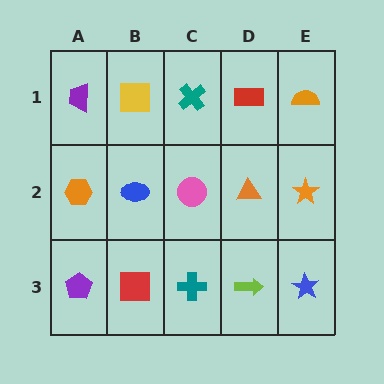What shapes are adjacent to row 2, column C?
A teal cross (row 1, column C), a teal cross (row 3, column C), a blue ellipse (row 2, column B), an orange triangle (row 2, column D).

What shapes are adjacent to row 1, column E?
An orange star (row 2, column E), a red rectangle (row 1, column D).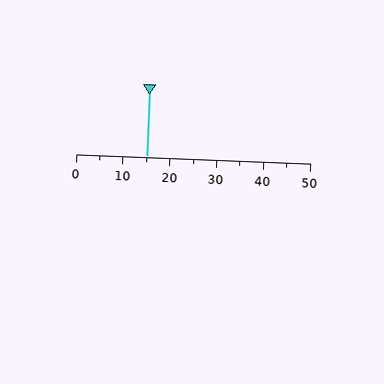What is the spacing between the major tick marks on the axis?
The major ticks are spaced 10 apart.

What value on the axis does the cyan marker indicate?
The marker indicates approximately 15.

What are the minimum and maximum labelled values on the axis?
The axis runs from 0 to 50.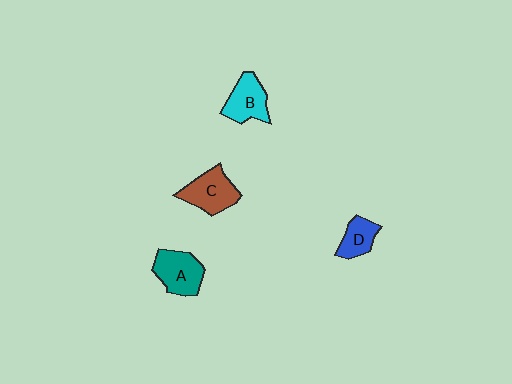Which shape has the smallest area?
Shape D (blue).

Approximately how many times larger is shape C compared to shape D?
Approximately 1.5 times.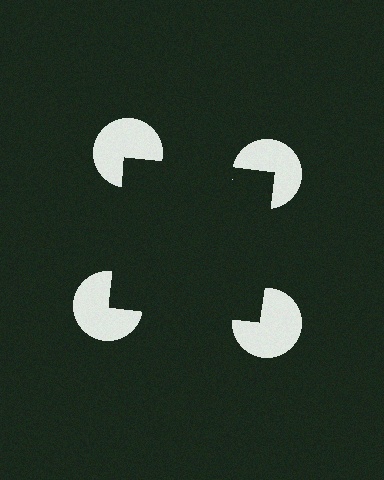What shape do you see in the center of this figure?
An illusory square — its edges are inferred from the aligned wedge cuts in the pac-man discs, not physically drawn.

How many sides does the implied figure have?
4 sides.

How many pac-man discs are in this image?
There are 4 — one at each vertex of the illusory square.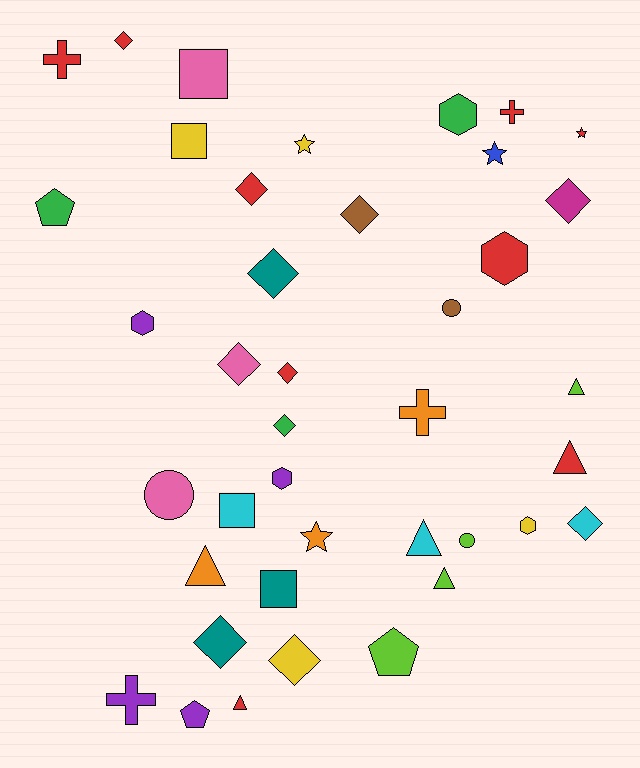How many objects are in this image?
There are 40 objects.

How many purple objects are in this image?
There are 4 purple objects.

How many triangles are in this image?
There are 6 triangles.